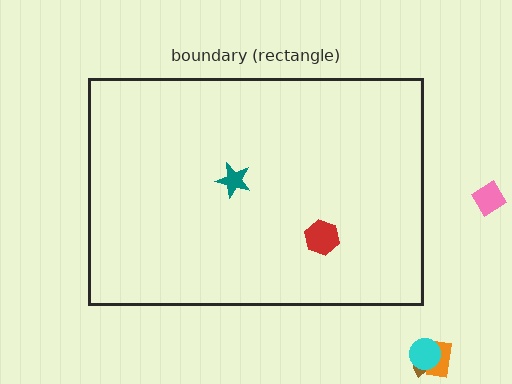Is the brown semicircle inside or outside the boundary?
Outside.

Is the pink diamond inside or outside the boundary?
Outside.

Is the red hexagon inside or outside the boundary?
Inside.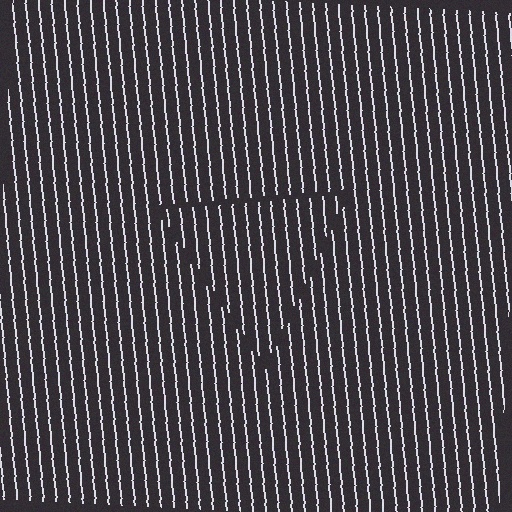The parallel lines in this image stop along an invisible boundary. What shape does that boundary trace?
An illusory triangle. The interior of the shape contains the same grating, shifted by half a period — the contour is defined by the phase discontinuity where line-ends from the inner and outer gratings abut.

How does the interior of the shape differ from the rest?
The interior of the shape contains the same grating, shifted by half a period — the contour is defined by the phase discontinuity where line-ends from the inner and outer gratings abut.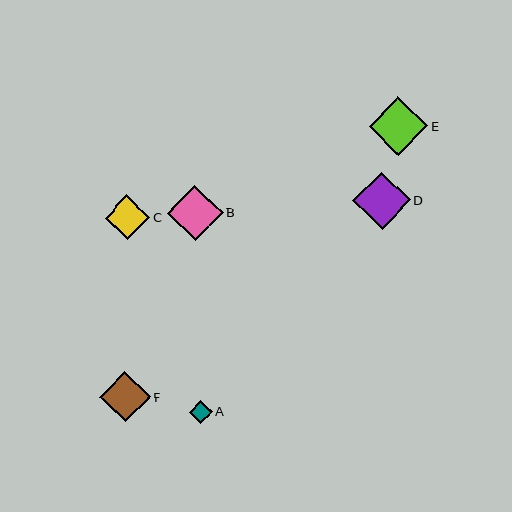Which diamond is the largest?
Diamond E is the largest with a size of approximately 59 pixels.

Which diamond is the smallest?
Diamond A is the smallest with a size of approximately 23 pixels.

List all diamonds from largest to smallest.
From largest to smallest: E, D, B, F, C, A.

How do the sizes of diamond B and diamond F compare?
Diamond B and diamond F are approximately the same size.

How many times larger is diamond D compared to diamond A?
Diamond D is approximately 2.5 times the size of diamond A.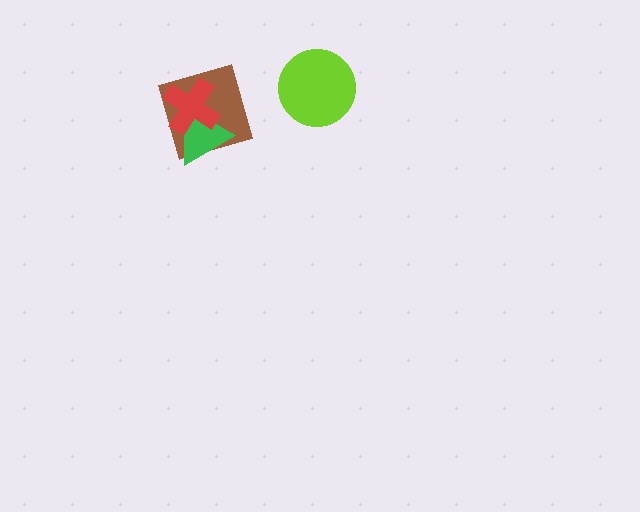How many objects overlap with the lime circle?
0 objects overlap with the lime circle.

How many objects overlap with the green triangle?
2 objects overlap with the green triangle.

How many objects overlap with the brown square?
2 objects overlap with the brown square.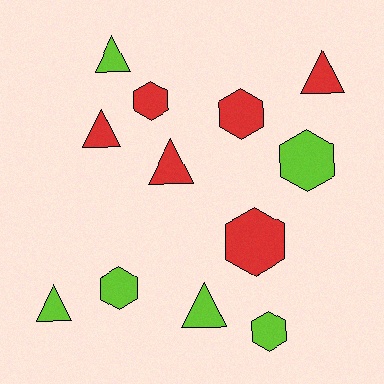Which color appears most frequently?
Lime, with 6 objects.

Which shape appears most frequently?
Hexagon, with 6 objects.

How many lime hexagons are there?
There are 3 lime hexagons.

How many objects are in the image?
There are 12 objects.